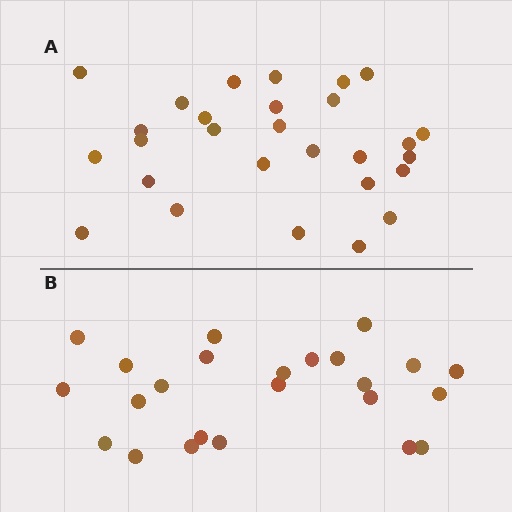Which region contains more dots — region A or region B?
Region A (the top region) has more dots.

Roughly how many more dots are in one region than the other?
Region A has about 4 more dots than region B.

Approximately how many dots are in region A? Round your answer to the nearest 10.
About 30 dots. (The exact count is 28, which rounds to 30.)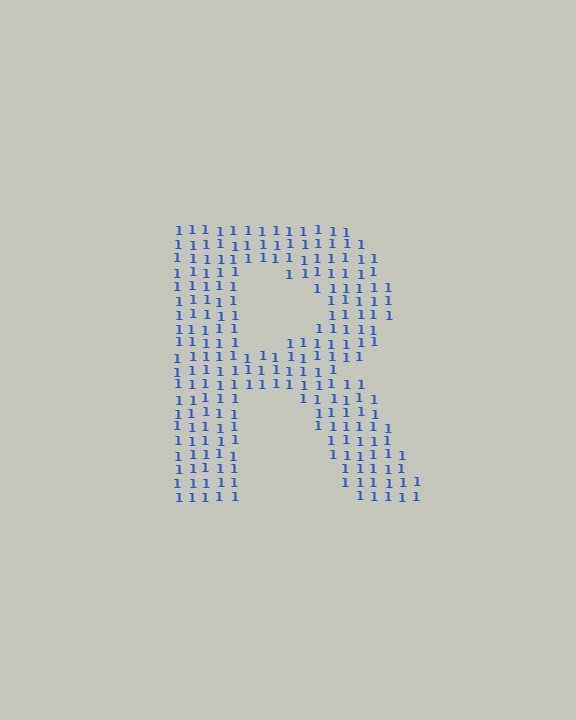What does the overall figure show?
The overall figure shows the letter R.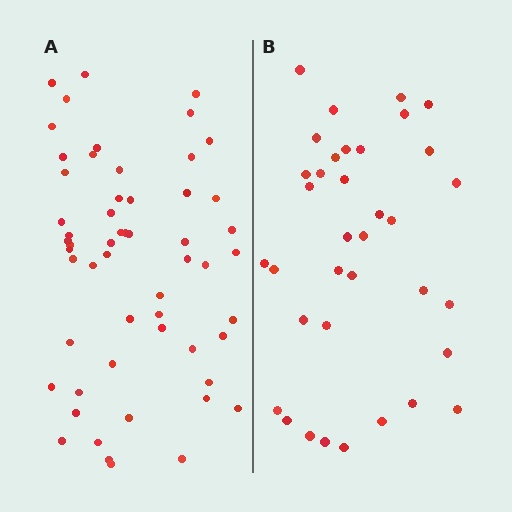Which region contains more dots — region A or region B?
Region A (the left region) has more dots.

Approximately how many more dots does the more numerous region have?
Region A has approximately 20 more dots than region B.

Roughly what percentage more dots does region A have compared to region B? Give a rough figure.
About 55% more.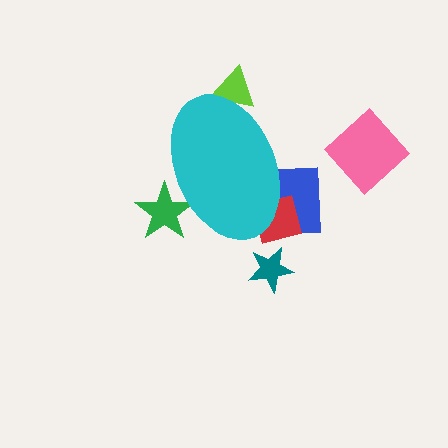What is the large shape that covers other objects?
A cyan ellipse.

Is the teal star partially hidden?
No, the teal star is fully visible.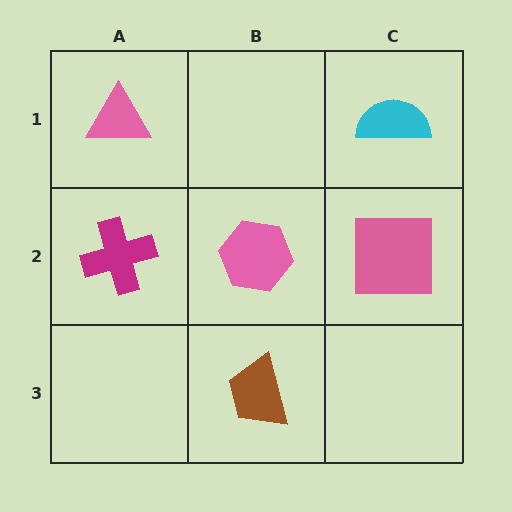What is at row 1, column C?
A cyan semicircle.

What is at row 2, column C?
A pink square.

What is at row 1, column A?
A pink triangle.